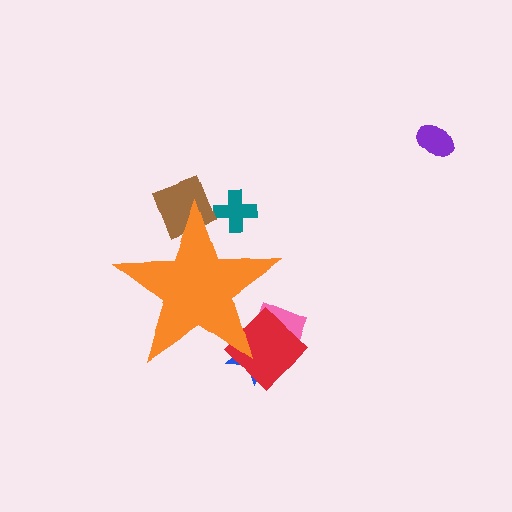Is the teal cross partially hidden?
Yes, the teal cross is partially hidden behind the orange star.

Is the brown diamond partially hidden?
Yes, the brown diamond is partially hidden behind the orange star.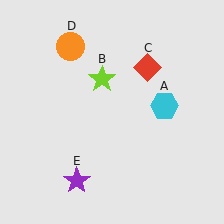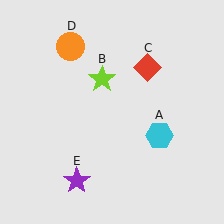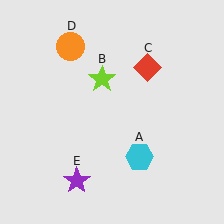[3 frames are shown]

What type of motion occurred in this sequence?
The cyan hexagon (object A) rotated clockwise around the center of the scene.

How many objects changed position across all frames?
1 object changed position: cyan hexagon (object A).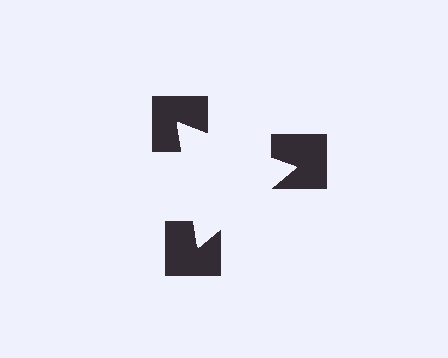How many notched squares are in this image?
There are 3 — one at each vertex of the illusory triangle.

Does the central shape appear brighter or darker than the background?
It typically appears slightly brighter than the background, even though no actual brightness change is drawn.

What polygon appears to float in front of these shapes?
An illusory triangle — its edges are inferred from the aligned wedge cuts in the notched squares, not physically drawn.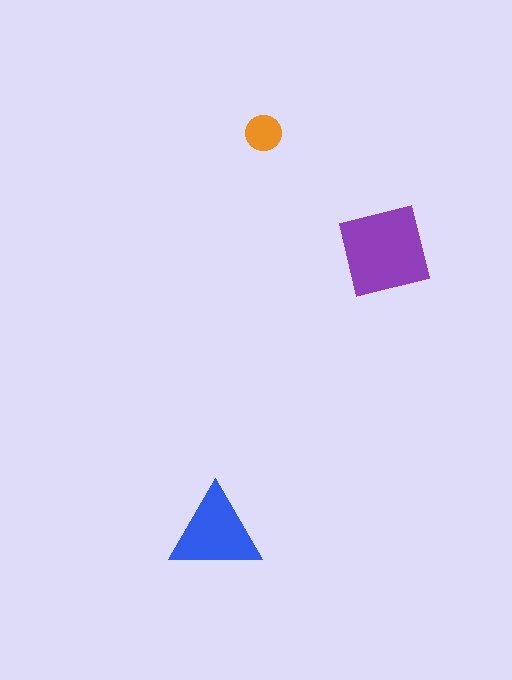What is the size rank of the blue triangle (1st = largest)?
2nd.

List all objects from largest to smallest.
The purple square, the blue triangle, the orange circle.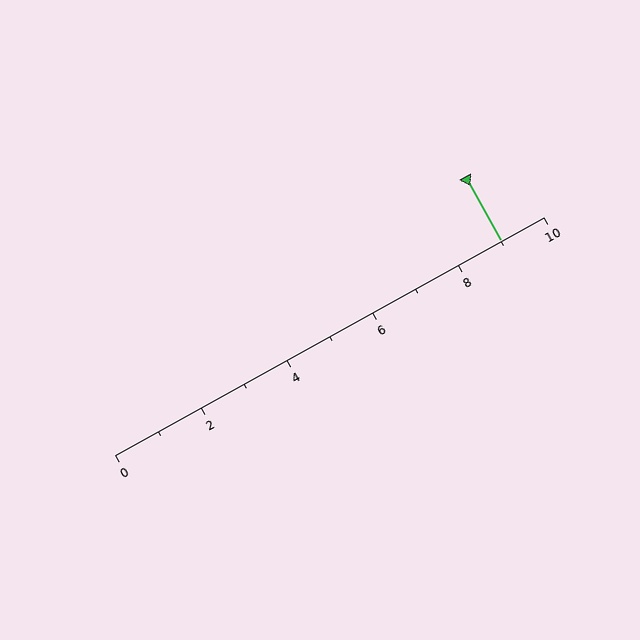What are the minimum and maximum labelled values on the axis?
The axis runs from 0 to 10.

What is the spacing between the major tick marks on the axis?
The major ticks are spaced 2 apart.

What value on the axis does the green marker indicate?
The marker indicates approximately 9.